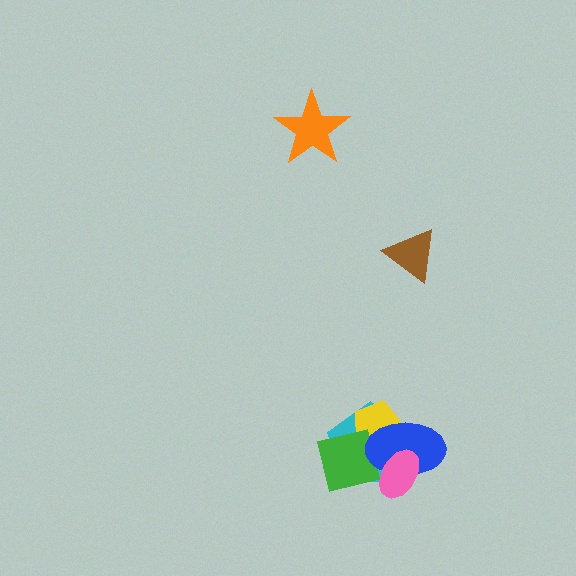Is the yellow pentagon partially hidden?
Yes, it is partially covered by another shape.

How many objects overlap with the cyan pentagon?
4 objects overlap with the cyan pentagon.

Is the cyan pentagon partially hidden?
Yes, it is partially covered by another shape.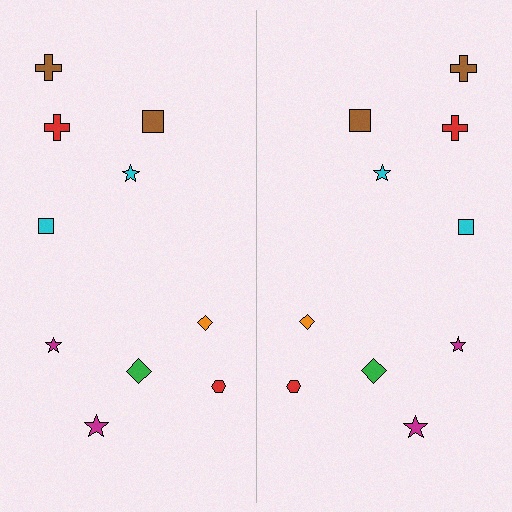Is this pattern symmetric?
Yes, this pattern has bilateral (reflection) symmetry.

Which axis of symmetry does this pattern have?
The pattern has a vertical axis of symmetry running through the center of the image.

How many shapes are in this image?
There are 20 shapes in this image.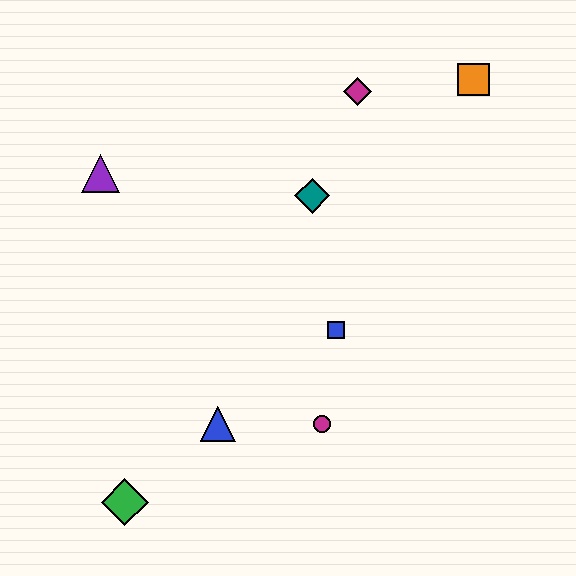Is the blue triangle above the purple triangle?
No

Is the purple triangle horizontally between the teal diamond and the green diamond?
No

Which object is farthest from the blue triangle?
The orange square is farthest from the blue triangle.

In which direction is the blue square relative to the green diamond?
The blue square is to the right of the green diamond.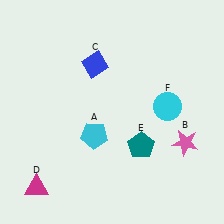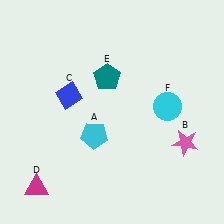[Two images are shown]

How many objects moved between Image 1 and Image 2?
2 objects moved between the two images.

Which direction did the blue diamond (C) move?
The blue diamond (C) moved down.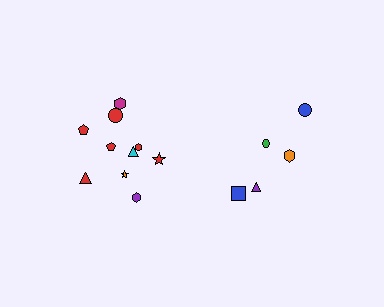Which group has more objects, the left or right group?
The left group.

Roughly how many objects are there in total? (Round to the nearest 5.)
Roughly 15 objects in total.